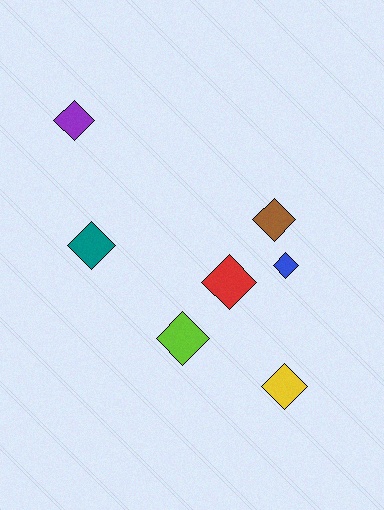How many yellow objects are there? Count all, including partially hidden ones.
There is 1 yellow object.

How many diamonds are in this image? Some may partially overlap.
There are 7 diamonds.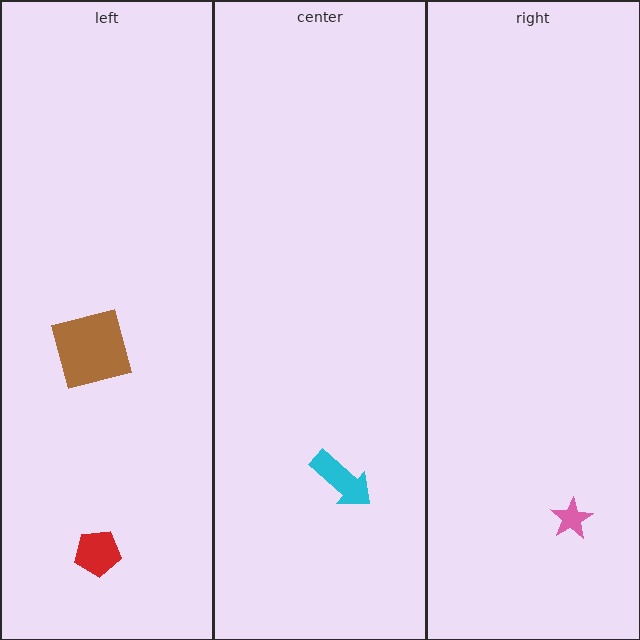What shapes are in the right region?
The pink star.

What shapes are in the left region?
The brown square, the red pentagon.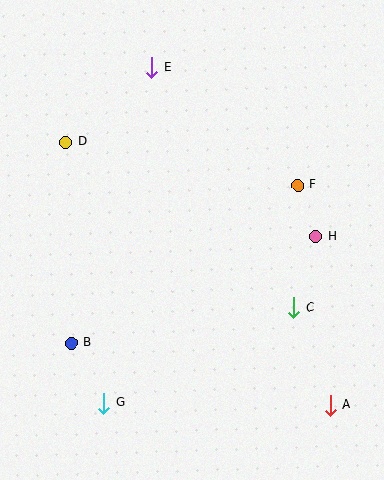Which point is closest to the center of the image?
Point F at (298, 185) is closest to the center.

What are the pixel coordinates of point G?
Point G is at (104, 403).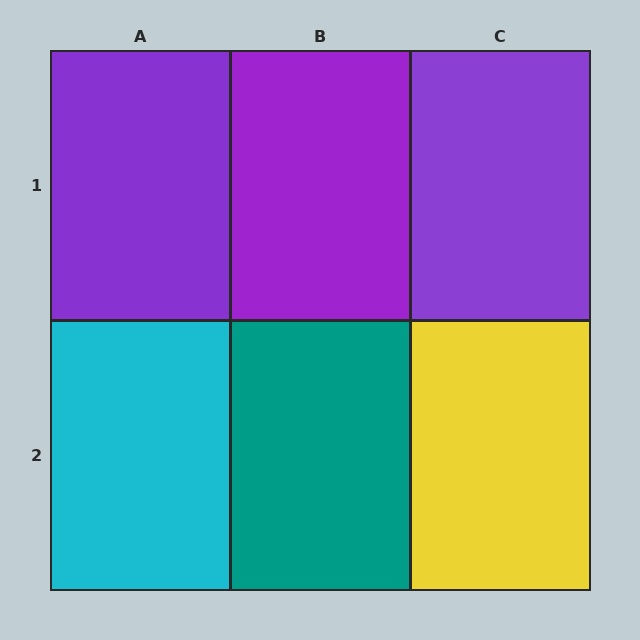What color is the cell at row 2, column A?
Cyan.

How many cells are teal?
1 cell is teal.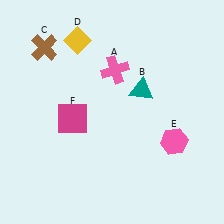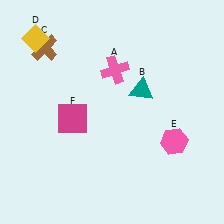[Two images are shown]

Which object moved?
The yellow diamond (D) moved left.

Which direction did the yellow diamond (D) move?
The yellow diamond (D) moved left.